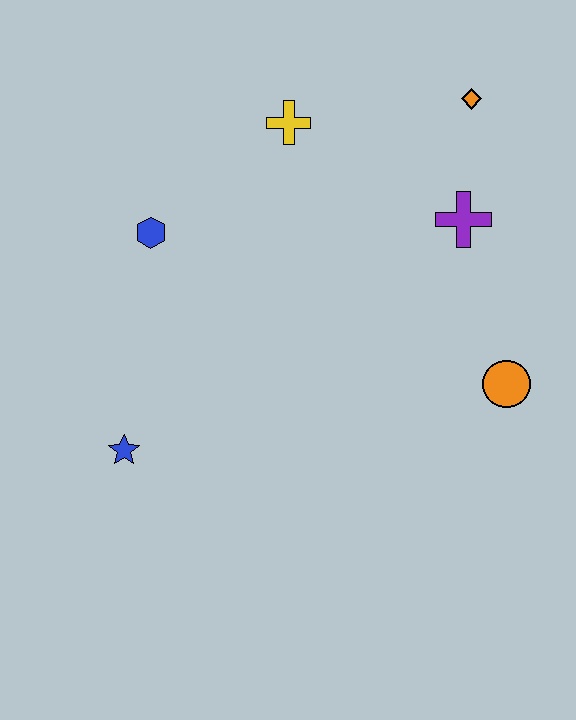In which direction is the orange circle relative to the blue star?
The orange circle is to the right of the blue star.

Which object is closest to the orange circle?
The purple cross is closest to the orange circle.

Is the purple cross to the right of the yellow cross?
Yes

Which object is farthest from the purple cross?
The blue star is farthest from the purple cross.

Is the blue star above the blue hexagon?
No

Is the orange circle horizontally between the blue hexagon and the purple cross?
No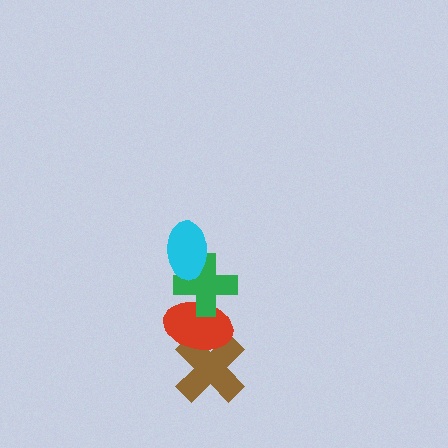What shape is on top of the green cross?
The cyan ellipse is on top of the green cross.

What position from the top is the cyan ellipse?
The cyan ellipse is 1st from the top.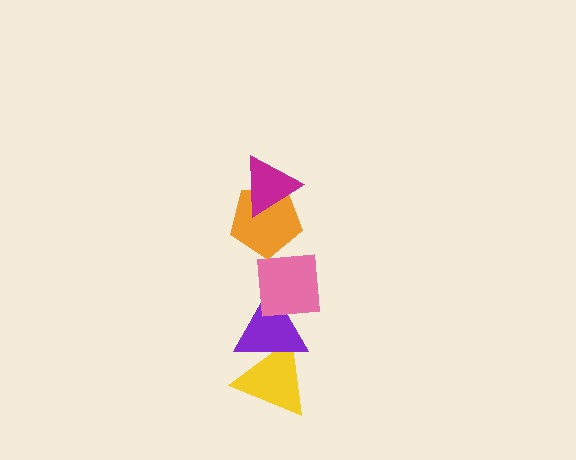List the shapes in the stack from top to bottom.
From top to bottom: the magenta triangle, the orange pentagon, the pink square, the purple triangle, the yellow triangle.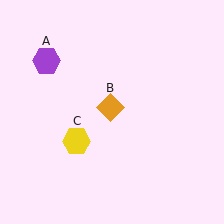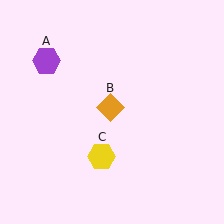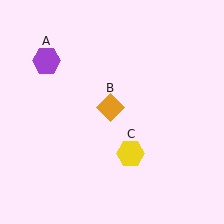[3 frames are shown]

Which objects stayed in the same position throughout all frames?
Purple hexagon (object A) and orange diamond (object B) remained stationary.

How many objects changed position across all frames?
1 object changed position: yellow hexagon (object C).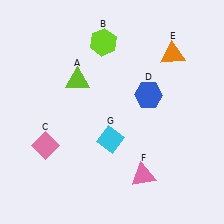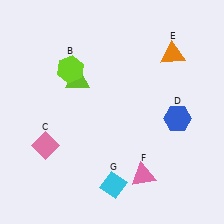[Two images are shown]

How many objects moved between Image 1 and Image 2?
3 objects moved between the two images.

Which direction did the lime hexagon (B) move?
The lime hexagon (B) moved left.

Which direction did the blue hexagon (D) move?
The blue hexagon (D) moved right.